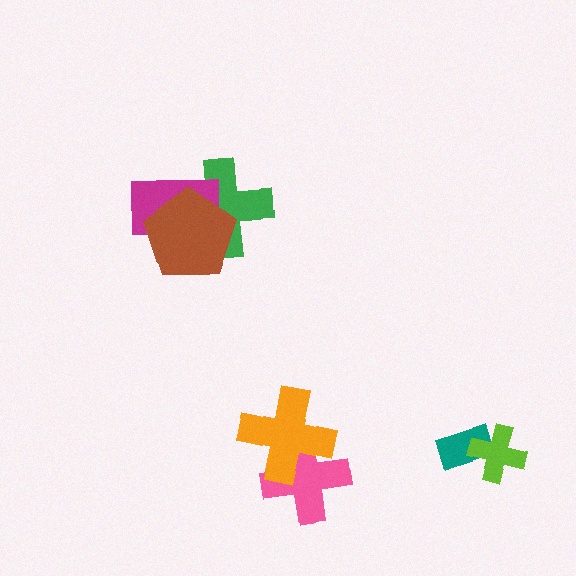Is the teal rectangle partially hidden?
Yes, it is partially covered by another shape.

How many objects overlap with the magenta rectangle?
2 objects overlap with the magenta rectangle.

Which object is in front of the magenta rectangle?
The brown pentagon is in front of the magenta rectangle.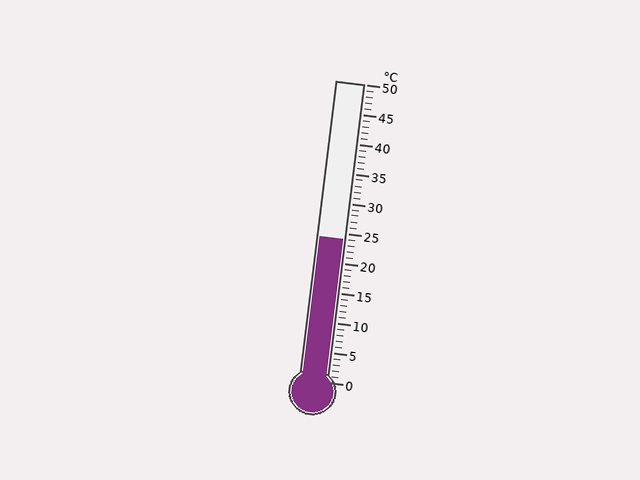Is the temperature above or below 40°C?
The temperature is below 40°C.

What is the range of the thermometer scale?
The thermometer scale ranges from 0°C to 50°C.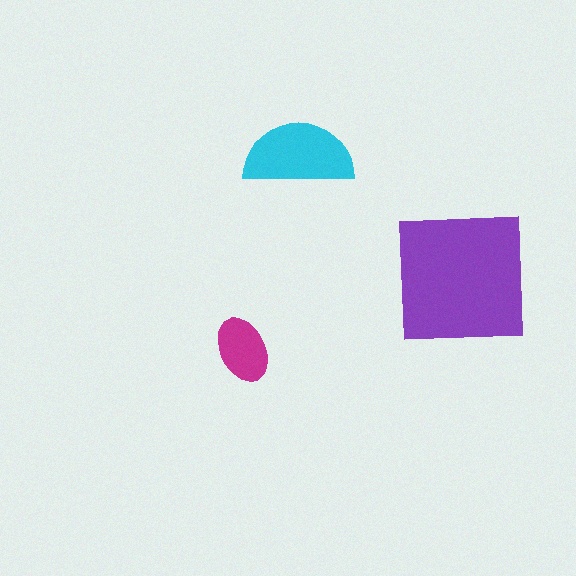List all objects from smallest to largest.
The magenta ellipse, the cyan semicircle, the purple square.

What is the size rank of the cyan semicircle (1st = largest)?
2nd.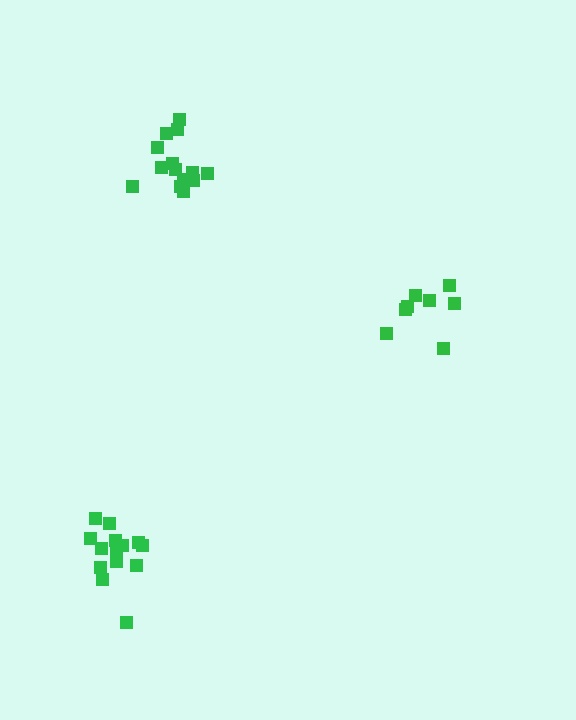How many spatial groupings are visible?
There are 3 spatial groupings.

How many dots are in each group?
Group 1: 14 dots, Group 2: 14 dots, Group 3: 8 dots (36 total).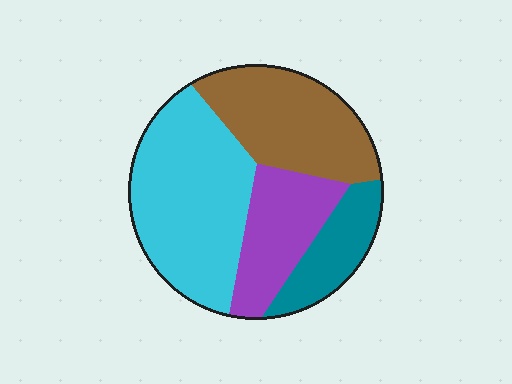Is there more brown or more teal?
Brown.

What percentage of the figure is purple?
Purple covers about 20% of the figure.